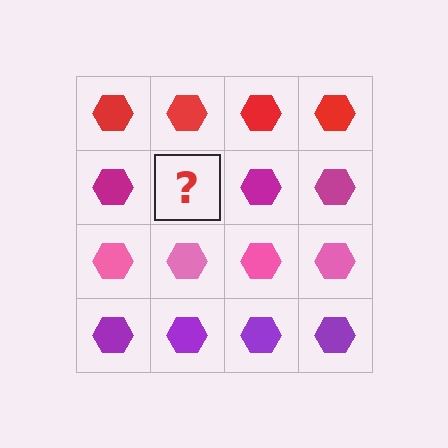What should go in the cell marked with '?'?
The missing cell should contain a magenta hexagon.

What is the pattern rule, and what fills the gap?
The rule is that each row has a consistent color. The gap should be filled with a magenta hexagon.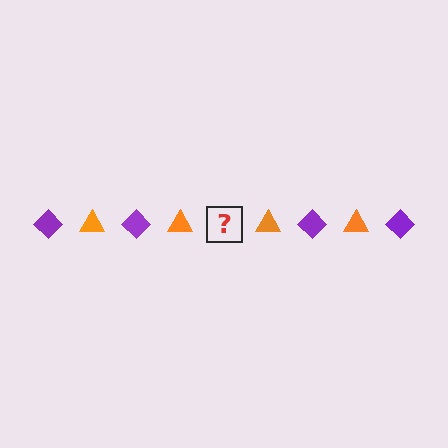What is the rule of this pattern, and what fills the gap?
The rule is that the pattern alternates between purple diamond and orange triangle. The gap should be filled with a purple diamond.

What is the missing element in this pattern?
The missing element is a purple diamond.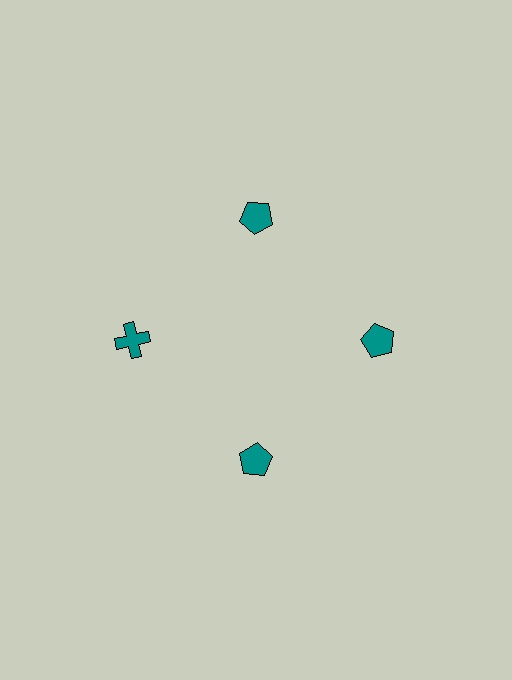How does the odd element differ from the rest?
It has a different shape: cross instead of pentagon.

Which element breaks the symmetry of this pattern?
The teal cross at roughly the 9 o'clock position breaks the symmetry. All other shapes are teal pentagons.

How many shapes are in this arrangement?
There are 4 shapes arranged in a ring pattern.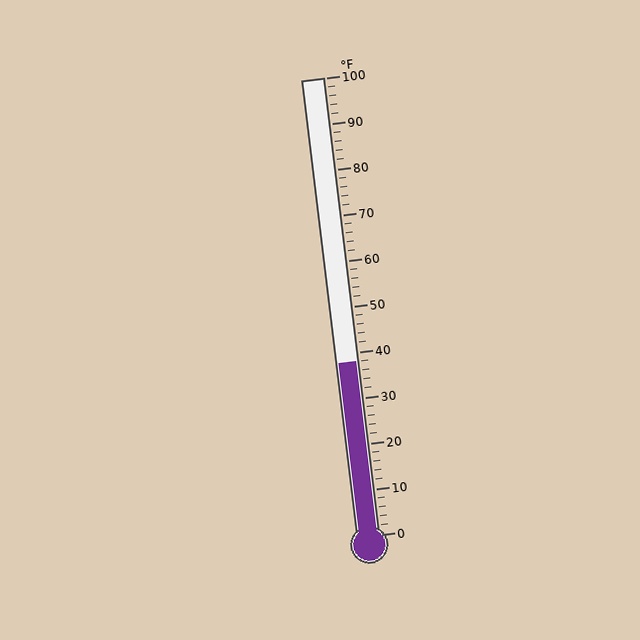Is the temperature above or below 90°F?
The temperature is below 90°F.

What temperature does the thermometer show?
The thermometer shows approximately 38°F.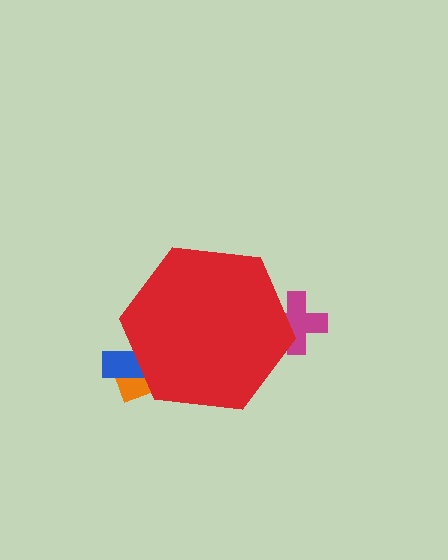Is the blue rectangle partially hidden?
Yes, the blue rectangle is partially hidden behind the red hexagon.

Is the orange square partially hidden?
Yes, the orange square is partially hidden behind the red hexagon.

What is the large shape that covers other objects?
A red hexagon.